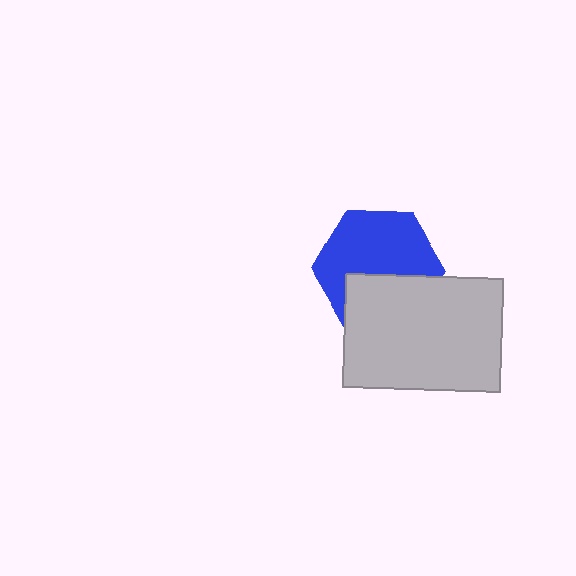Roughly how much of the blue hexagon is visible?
About half of it is visible (roughly 63%).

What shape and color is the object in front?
The object in front is a light gray rectangle.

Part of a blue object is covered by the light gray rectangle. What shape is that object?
It is a hexagon.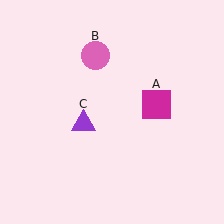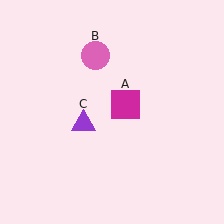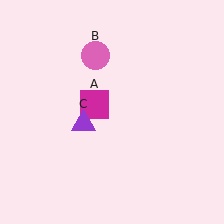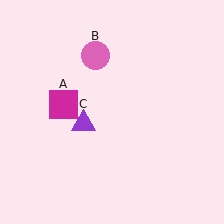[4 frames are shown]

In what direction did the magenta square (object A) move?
The magenta square (object A) moved left.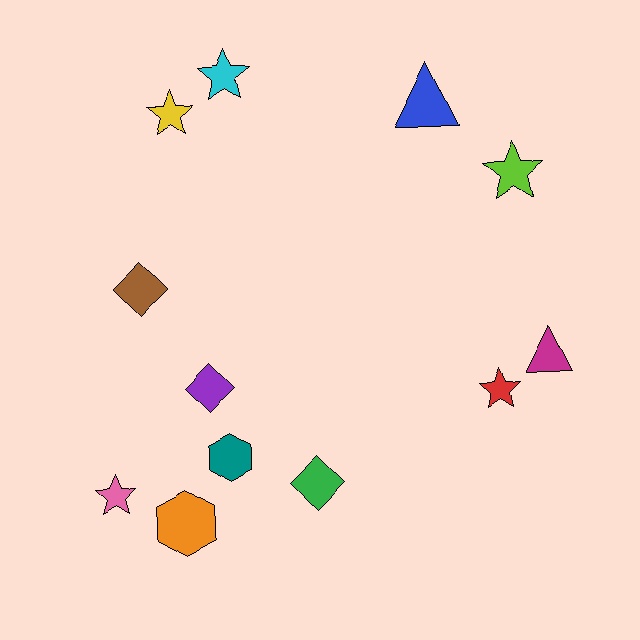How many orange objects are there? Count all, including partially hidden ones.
There is 1 orange object.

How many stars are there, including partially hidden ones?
There are 5 stars.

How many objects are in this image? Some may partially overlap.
There are 12 objects.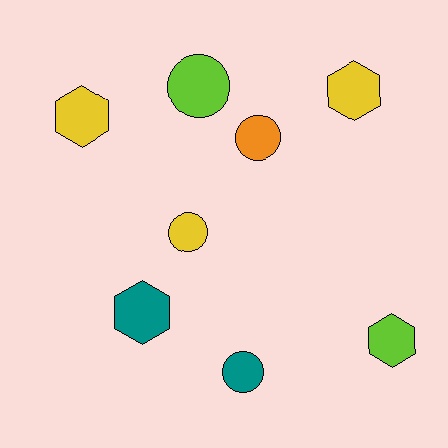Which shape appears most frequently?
Circle, with 4 objects.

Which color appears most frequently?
Yellow, with 3 objects.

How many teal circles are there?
There is 1 teal circle.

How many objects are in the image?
There are 8 objects.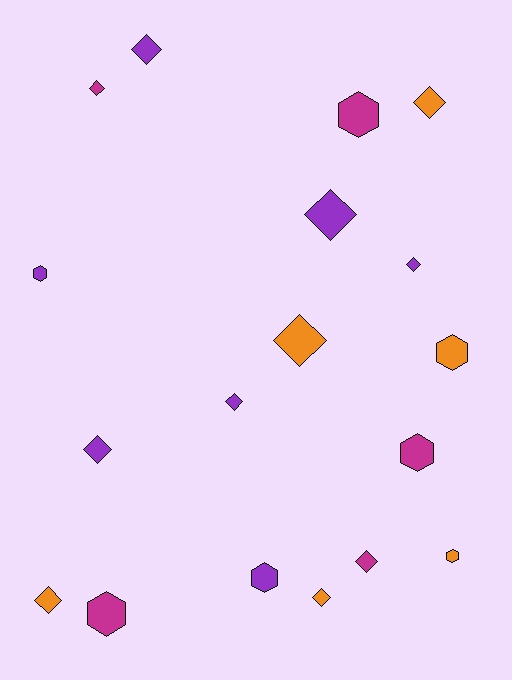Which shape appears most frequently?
Diamond, with 11 objects.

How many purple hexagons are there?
There are 2 purple hexagons.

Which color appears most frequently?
Purple, with 7 objects.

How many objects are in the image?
There are 18 objects.